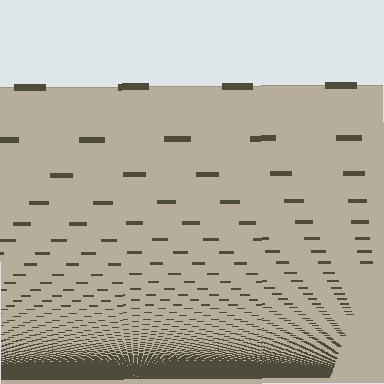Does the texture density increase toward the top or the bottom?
Density increases toward the bottom.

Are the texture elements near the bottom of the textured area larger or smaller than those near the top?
Smaller. The gradient is inverted — elements near the bottom are smaller and denser.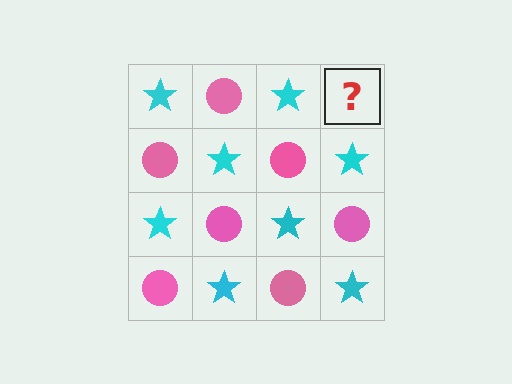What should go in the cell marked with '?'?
The missing cell should contain a pink circle.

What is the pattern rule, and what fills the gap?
The rule is that it alternates cyan star and pink circle in a checkerboard pattern. The gap should be filled with a pink circle.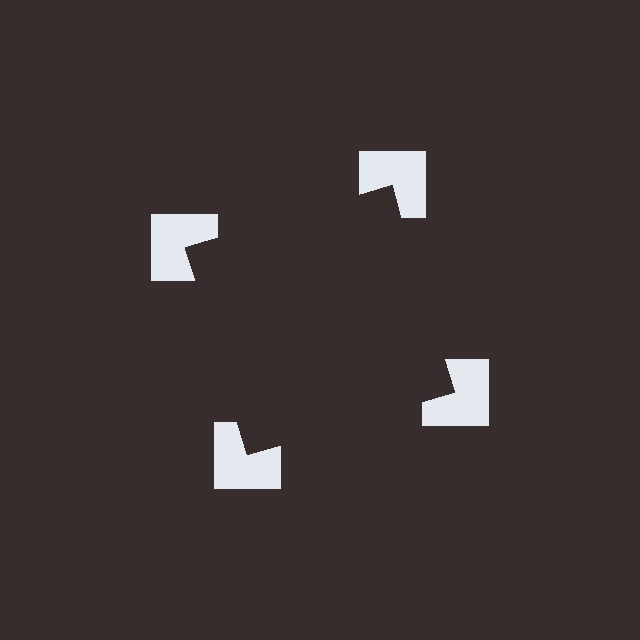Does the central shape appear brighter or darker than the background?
It typically appears slightly darker than the background, even though no actual brightness change is drawn.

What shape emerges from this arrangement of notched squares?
An illusory square — its edges are inferred from the aligned wedge cuts in the notched squares, not physically drawn.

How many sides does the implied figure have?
4 sides.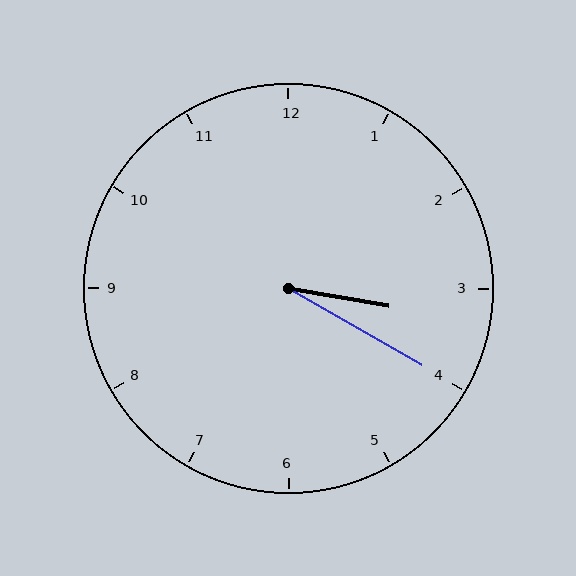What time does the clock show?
3:20.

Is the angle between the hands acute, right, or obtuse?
It is acute.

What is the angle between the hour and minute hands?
Approximately 20 degrees.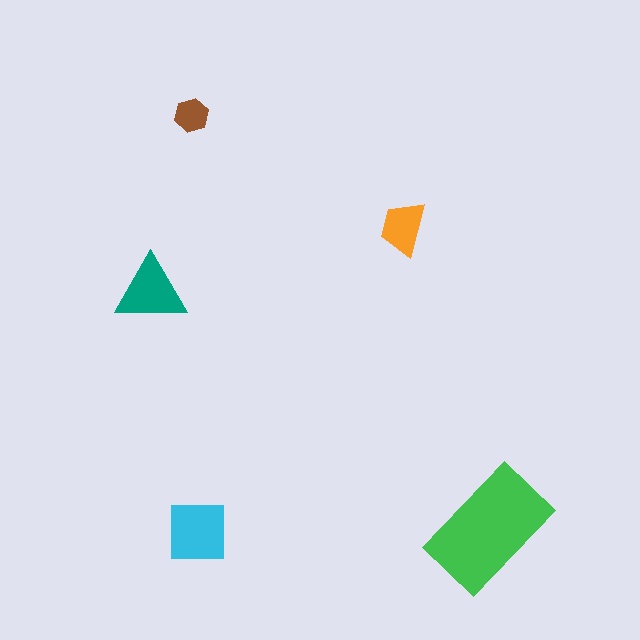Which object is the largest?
The green rectangle.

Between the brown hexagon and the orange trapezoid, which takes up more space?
The orange trapezoid.